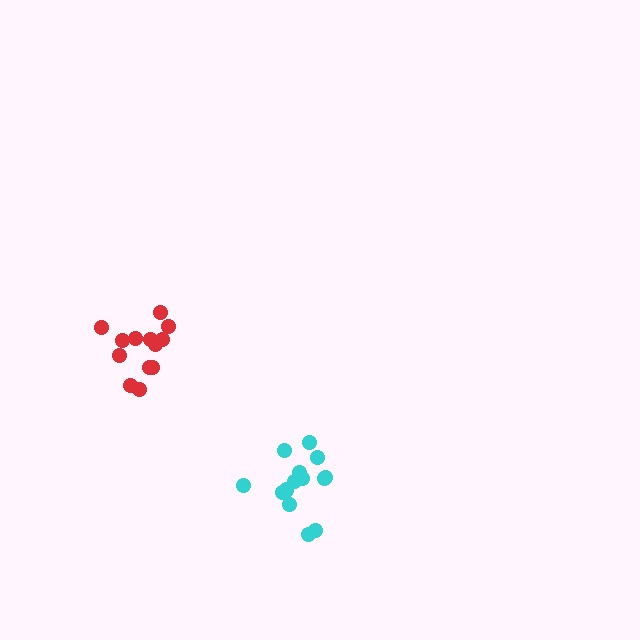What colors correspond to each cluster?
The clusters are colored: cyan, red.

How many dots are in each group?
Group 1: 15 dots, Group 2: 13 dots (28 total).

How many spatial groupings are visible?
There are 2 spatial groupings.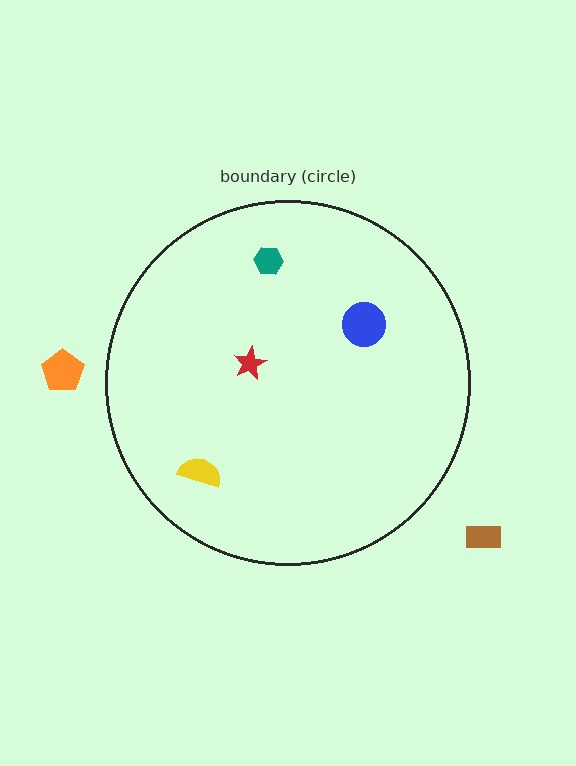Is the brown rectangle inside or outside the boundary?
Outside.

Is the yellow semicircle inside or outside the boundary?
Inside.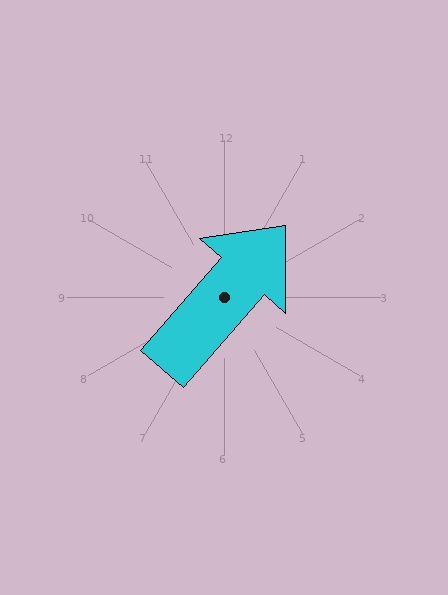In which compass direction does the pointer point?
Northeast.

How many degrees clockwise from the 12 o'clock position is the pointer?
Approximately 41 degrees.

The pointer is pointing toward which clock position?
Roughly 1 o'clock.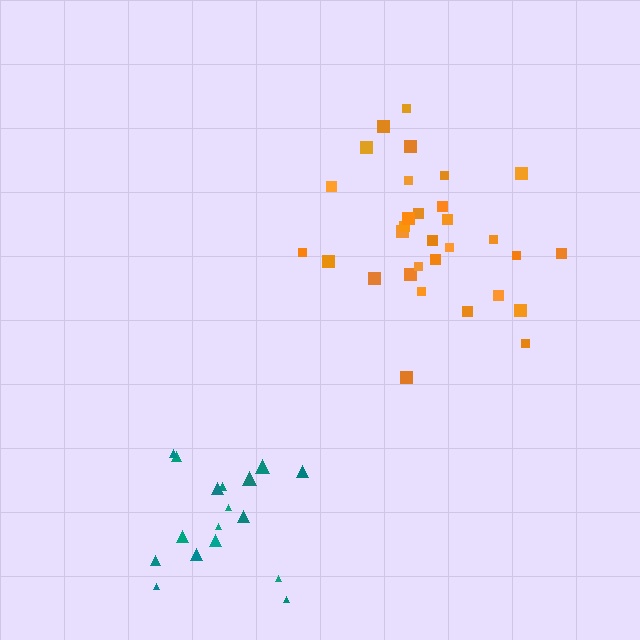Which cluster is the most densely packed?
Orange.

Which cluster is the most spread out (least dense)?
Teal.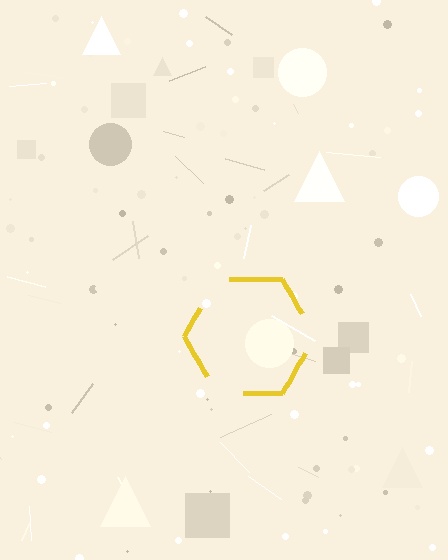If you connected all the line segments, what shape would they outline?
They would outline a hexagon.